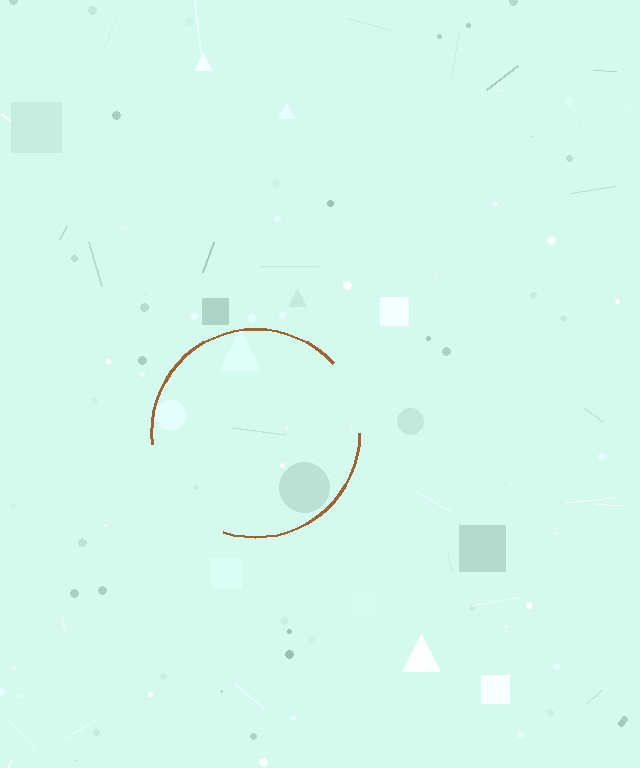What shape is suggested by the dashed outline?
The dashed outline suggests a circle.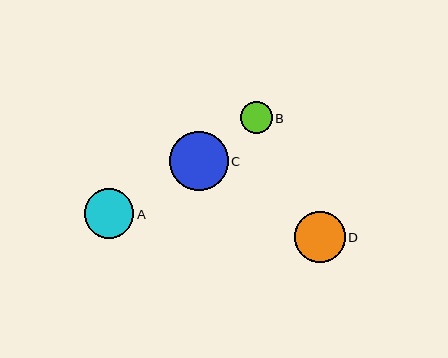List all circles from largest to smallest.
From largest to smallest: C, D, A, B.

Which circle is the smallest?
Circle B is the smallest with a size of approximately 32 pixels.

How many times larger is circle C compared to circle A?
Circle C is approximately 1.2 times the size of circle A.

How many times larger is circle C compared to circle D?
Circle C is approximately 1.2 times the size of circle D.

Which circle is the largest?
Circle C is the largest with a size of approximately 59 pixels.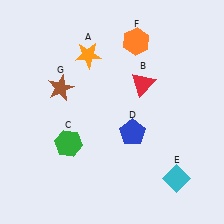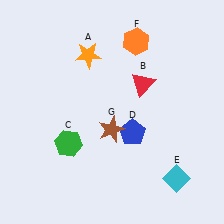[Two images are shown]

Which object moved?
The brown star (G) moved right.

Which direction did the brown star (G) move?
The brown star (G) moved right.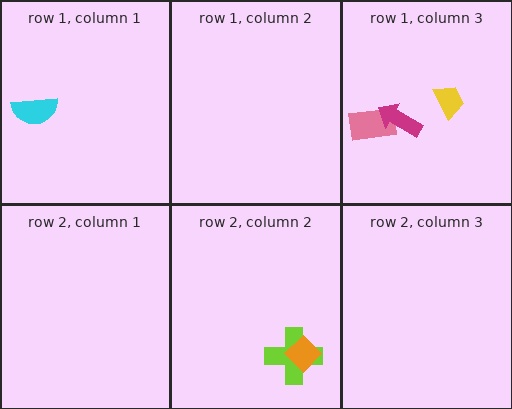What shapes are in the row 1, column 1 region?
The cyan semicircle.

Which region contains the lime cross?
The row 2, column 2 region.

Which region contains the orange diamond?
The row 2, column 2 region.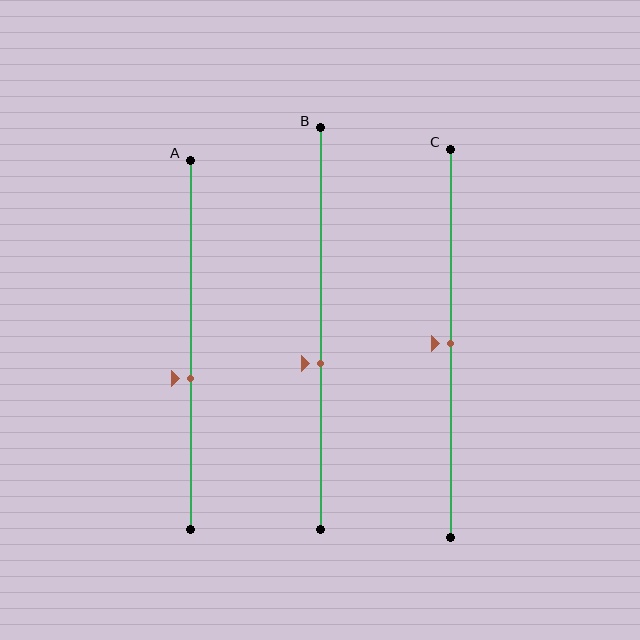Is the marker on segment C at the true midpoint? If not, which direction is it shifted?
Yes, the marker on segment C is at the true midpoint.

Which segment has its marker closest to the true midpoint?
Segment C has its marker closest to the true midpoint.